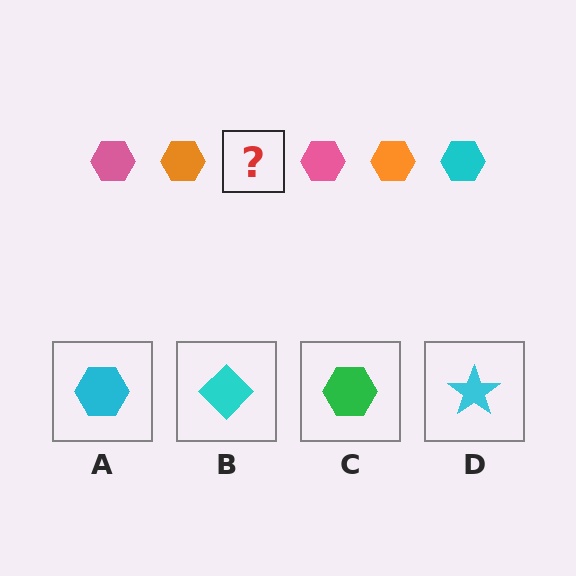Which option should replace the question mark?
Option A.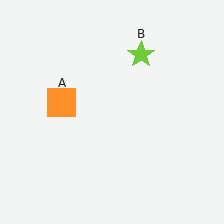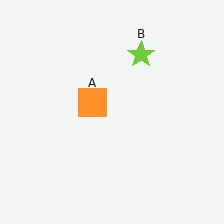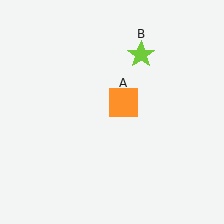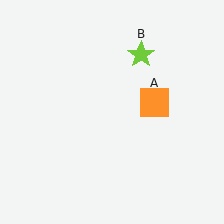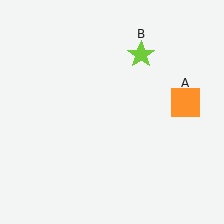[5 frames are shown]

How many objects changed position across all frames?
1 object changed position: orange square (object A).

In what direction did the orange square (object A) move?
The orange square (object A) moved right.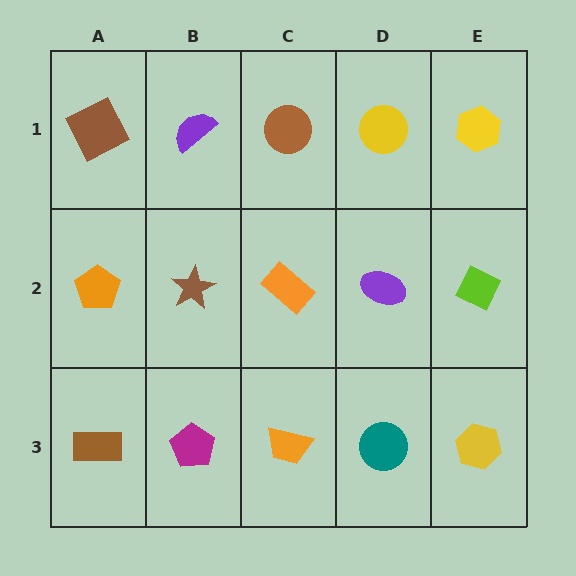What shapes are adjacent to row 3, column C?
An orange rectangle (row 2, column C), a magenta pentagon (row 3, column B), a teal circle (row 3, column D).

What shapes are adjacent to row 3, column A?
An orange pentagon (row 2, column A), a magenta pentagon (row 3, column B).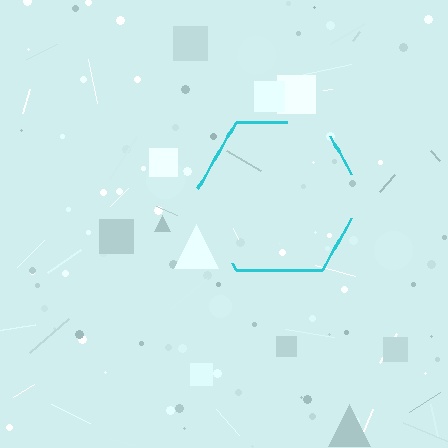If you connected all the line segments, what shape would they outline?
They would outline a hexagon.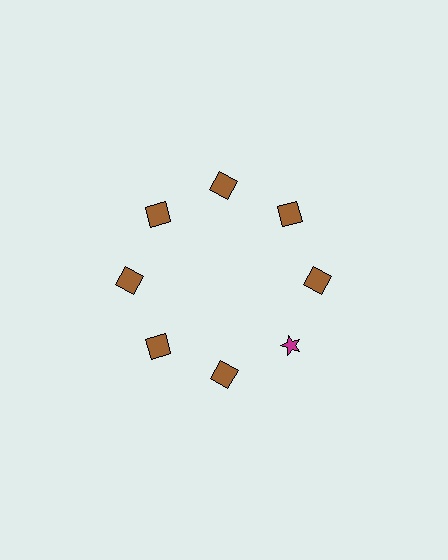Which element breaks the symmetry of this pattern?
The magenta star at roughly the 4 o'clock position breaks the symmetry. All other shapes are brown squares.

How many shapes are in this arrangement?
There are 8 shapes arranged in a ring pattern.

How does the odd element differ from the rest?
It differs in both color (magenta instead of brown) and shape (star instead of square).